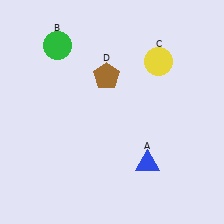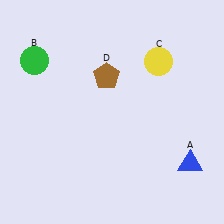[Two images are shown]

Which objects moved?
The objects that moved are: the blue triangle (A), the green circle (B).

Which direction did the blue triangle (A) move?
The blue triangle (A) moved right.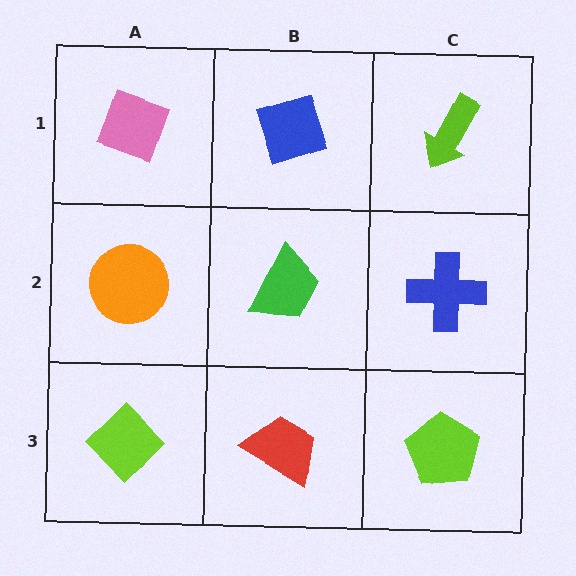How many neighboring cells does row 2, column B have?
4.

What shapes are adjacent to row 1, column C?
A blue cross (row 2, column C), a blue diamond (row 1, column B).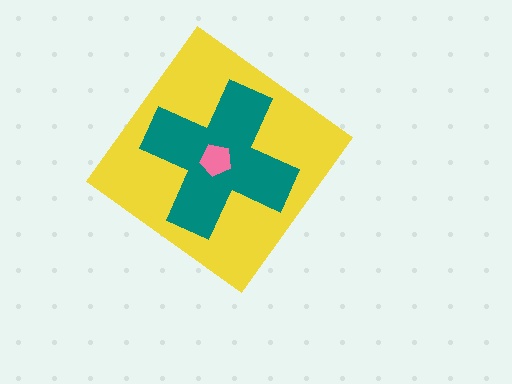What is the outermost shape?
The yellow diamond.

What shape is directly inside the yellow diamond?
The teal cross.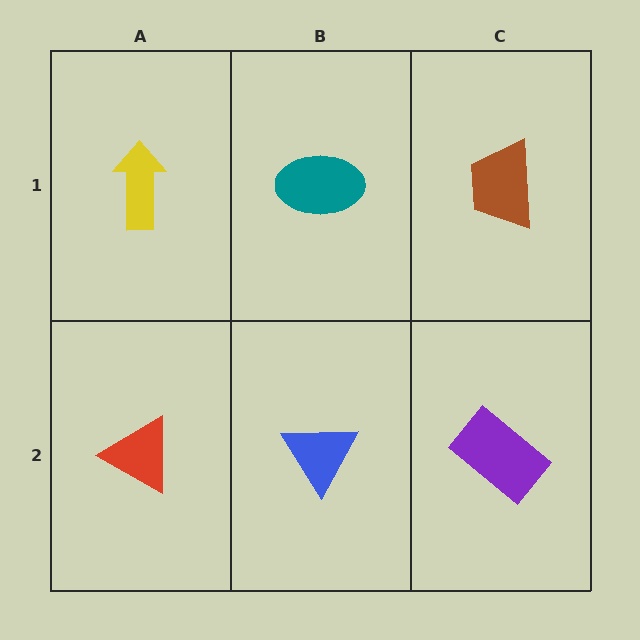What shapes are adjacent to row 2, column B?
A teal ellipse (row 1, column B), a red triangle (row 2, column A), a purple rectangle (row 2, column C).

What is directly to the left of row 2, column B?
A red triangle.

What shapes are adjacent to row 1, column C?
A purple rectangle (row 2, column C), a teal ellipse (row 1, column B).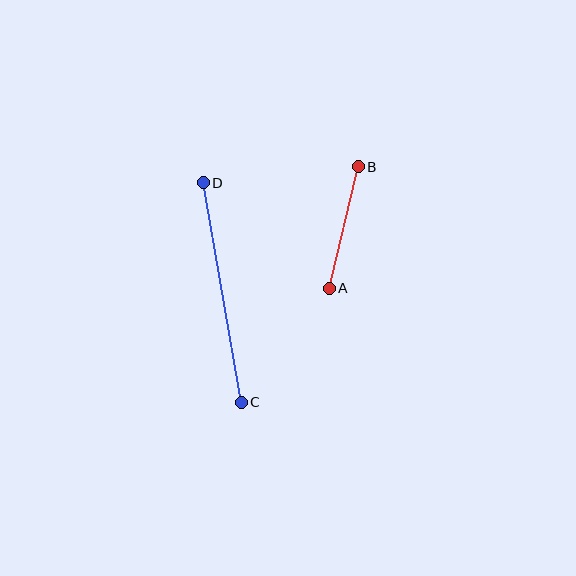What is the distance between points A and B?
The distance is approximately 125 pixels.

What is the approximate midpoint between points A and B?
The midpoint is at approximately (344, 228) pixels.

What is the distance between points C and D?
The distance is approximately 223 pixels.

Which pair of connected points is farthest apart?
Points C and D are farthest apart.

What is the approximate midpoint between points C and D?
The midpoint is at approximately (222, 292) pixels.